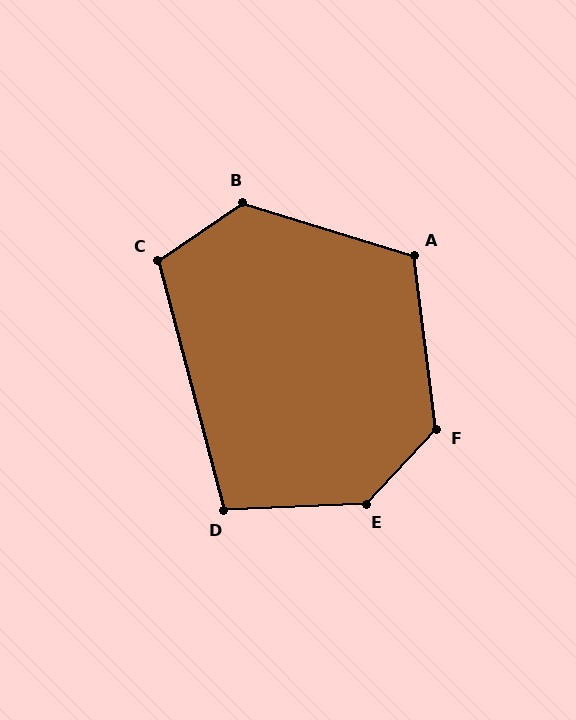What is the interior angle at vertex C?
Approximately 110 degrees (obtuse).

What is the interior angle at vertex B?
Approximately 128 degrees (obtuse).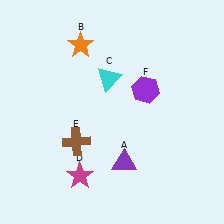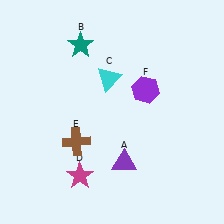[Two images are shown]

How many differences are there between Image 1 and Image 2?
There is 1 difference between the two images.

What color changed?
The star (B) changed from orange in Image 1 to teal in Image 2.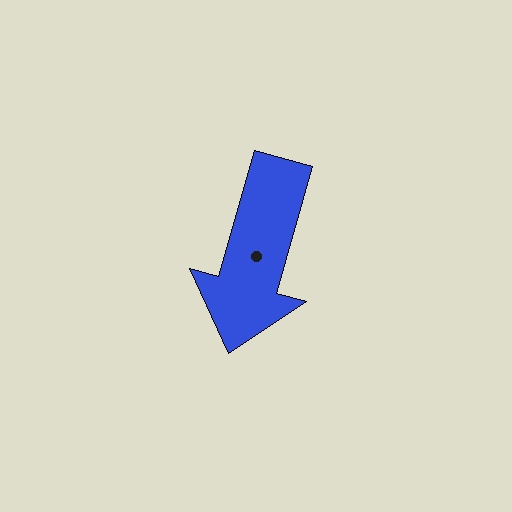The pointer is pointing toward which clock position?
Roughly 7 o'clock.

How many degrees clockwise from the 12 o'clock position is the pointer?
Approximately 196 degrees.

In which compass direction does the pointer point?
South.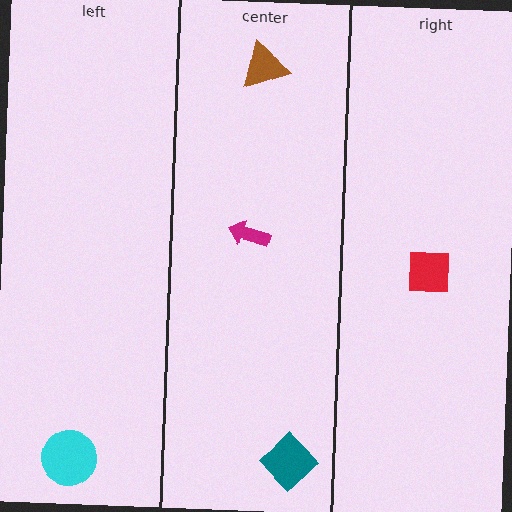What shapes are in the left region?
The cyan circle.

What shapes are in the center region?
The brown triangle, the teal diamond, the magenta arrow.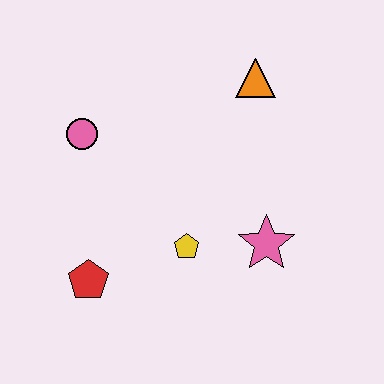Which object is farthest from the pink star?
The pink circle is farthest from the pink star.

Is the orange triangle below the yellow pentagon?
No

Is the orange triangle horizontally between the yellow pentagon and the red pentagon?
No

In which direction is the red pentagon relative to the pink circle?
The red pentagon is below the pink circle.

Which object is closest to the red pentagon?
The yellow pentagon is closest to the red pentagon.